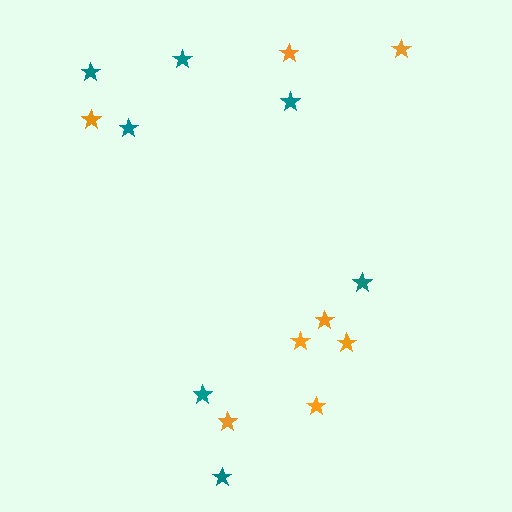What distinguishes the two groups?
There are 2 groups: one group of teal stars (7) and one group of orange stars (8).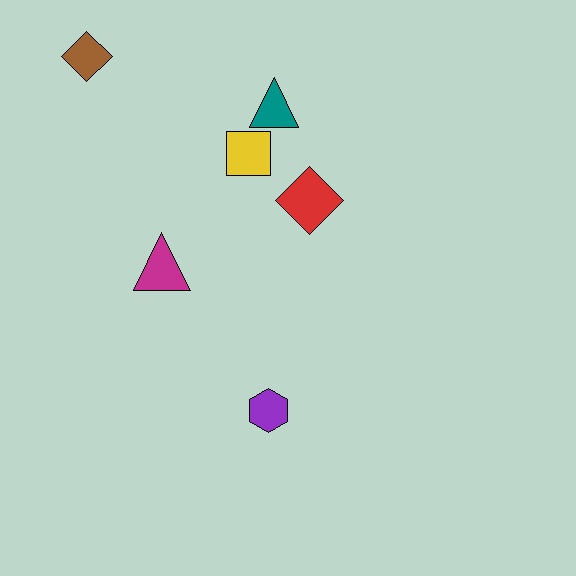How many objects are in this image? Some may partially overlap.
There are 6 objects.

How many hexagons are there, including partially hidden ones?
There is 1 hexagon.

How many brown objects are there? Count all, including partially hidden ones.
There is 1 brown object.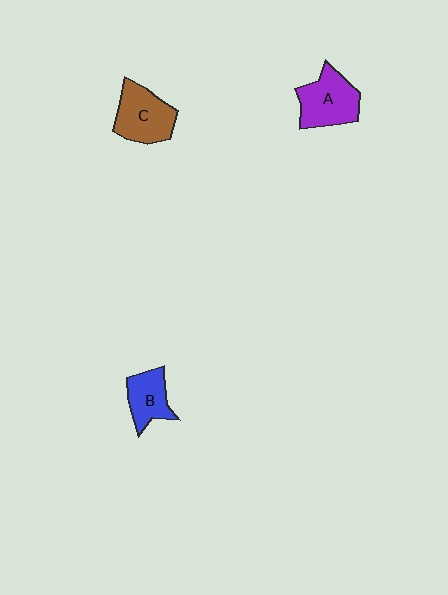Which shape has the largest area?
Shape A (purple).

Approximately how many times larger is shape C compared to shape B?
Approximately 1.4 times.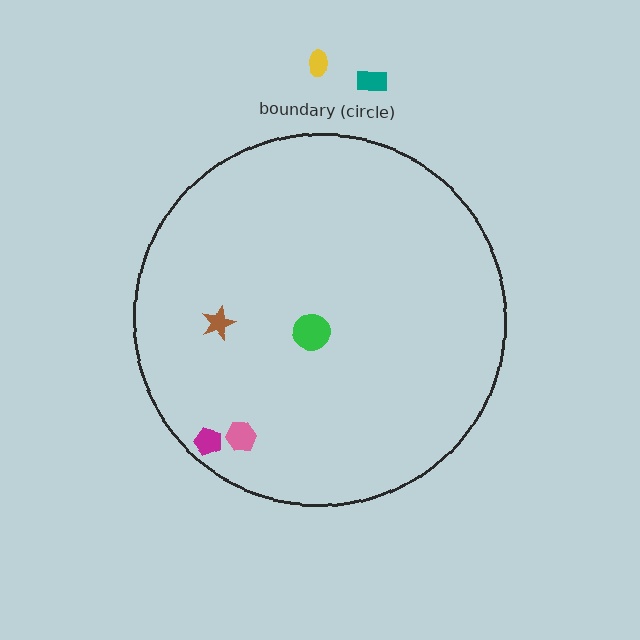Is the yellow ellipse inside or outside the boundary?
Outside.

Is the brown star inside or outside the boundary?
Inside.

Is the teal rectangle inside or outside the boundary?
Outside.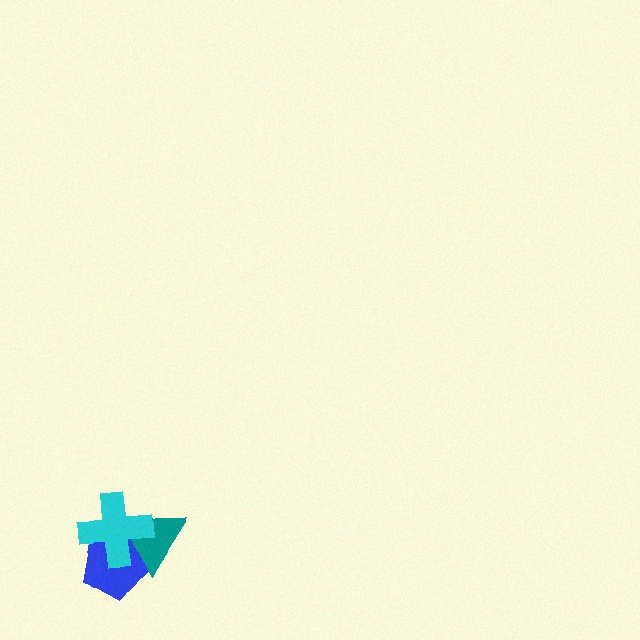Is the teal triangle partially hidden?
Yes, it is partially covered by another shape.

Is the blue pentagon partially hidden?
Yes, it is partially covered by another shape.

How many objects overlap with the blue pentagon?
2 objects overlap with the blue pentagon.